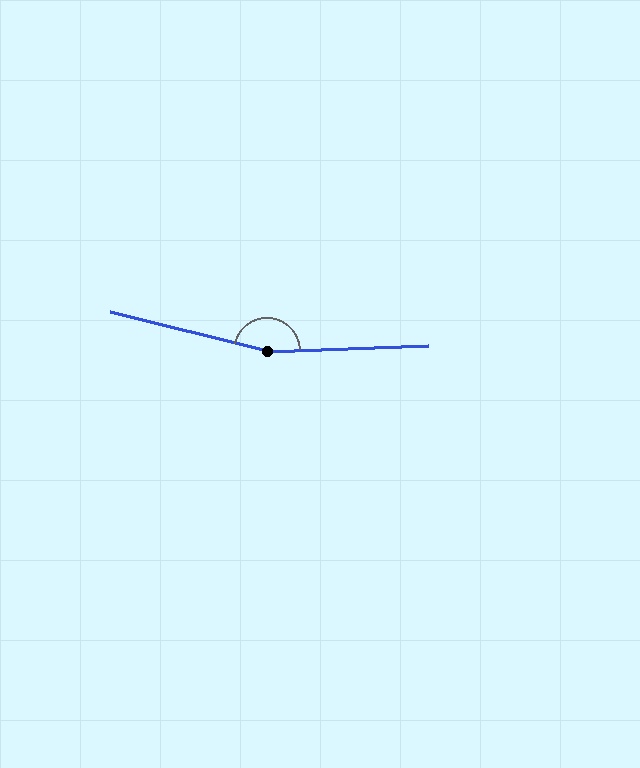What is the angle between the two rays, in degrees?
Approximately 164 degrees.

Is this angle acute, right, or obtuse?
It is obtuse.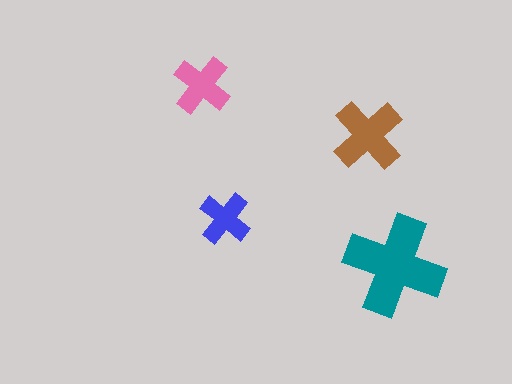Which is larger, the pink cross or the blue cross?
The pink one.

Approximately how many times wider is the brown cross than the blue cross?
About 1.5 times wider.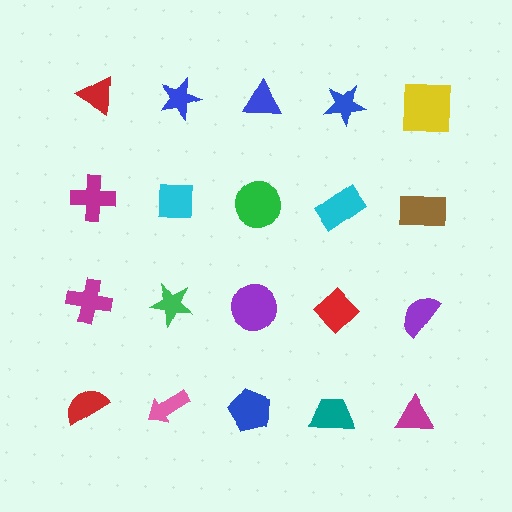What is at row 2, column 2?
A cyan square.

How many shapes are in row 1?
5 shapes.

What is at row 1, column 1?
A red triangle.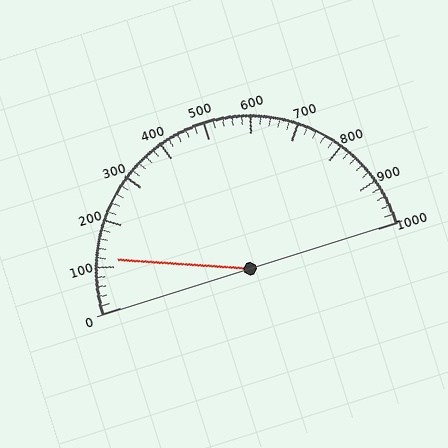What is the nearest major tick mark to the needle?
The nearest major tick mark is 100.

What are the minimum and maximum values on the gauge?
The gauge ranges from 0 to 1000.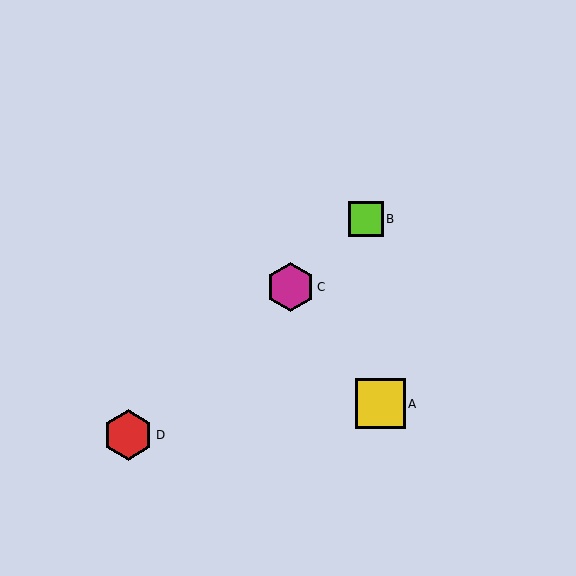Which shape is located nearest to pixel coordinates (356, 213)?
The lime square (labeled B) at (366, 219) is nearest to that location.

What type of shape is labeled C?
Shape C is a magenta hexagon.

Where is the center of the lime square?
The center of the lime square is at (366, 219).